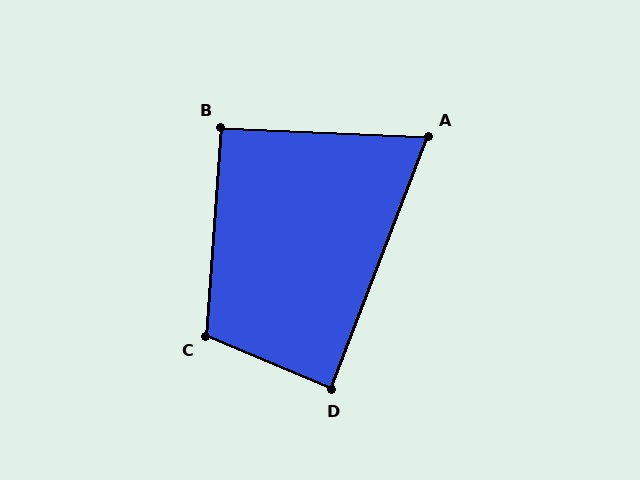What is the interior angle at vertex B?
Approximately 92 degrees (approximately right).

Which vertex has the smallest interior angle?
A, at approximately 71 degrees.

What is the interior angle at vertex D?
Approximately 88 degrees (approximately right).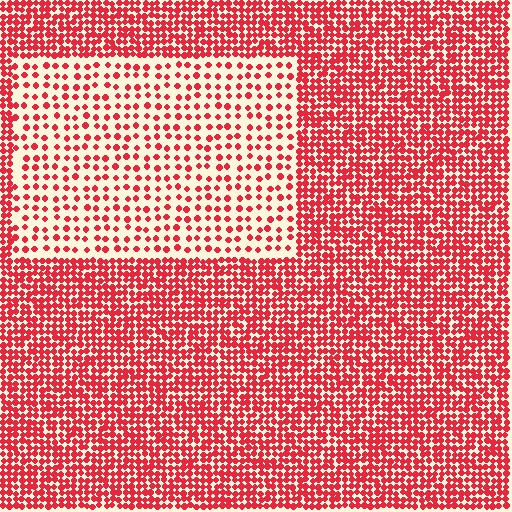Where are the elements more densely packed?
The elements are more densely packed outside the rectangle boundary.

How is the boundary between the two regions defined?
The boundary is defined by a change in element density (approximately 2.5x ratio). All elements are the same color, size, and shape.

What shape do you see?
I see a rectangle.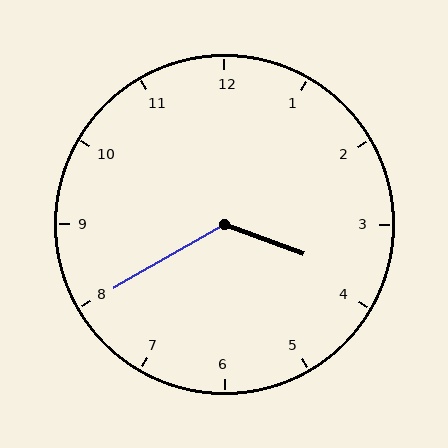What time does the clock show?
3:40.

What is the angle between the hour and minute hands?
Approximately 130 degrees.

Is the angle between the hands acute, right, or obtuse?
It is obtuse.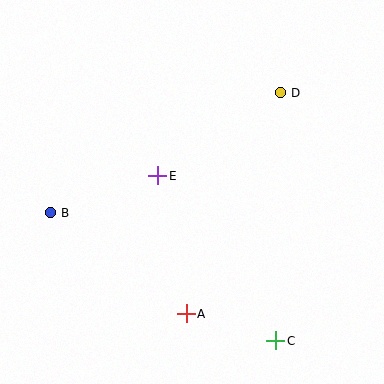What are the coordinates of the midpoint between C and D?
The midpoint between C and D is at (278, 217).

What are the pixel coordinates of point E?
Point E is at (158, 176).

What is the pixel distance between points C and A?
The distance between C and A is 94 pixels.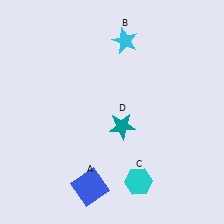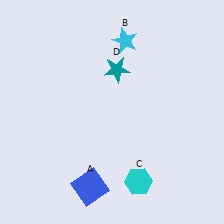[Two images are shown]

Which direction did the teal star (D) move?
The teal star (D) moved up.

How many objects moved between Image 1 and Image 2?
1 object moved between the two images.